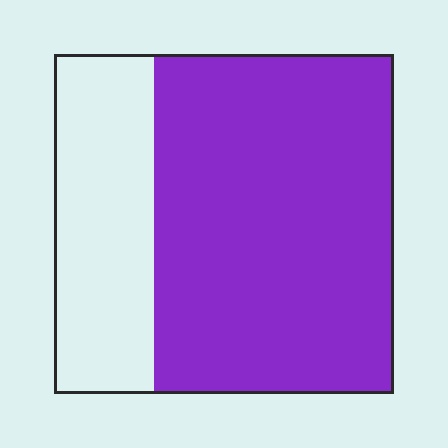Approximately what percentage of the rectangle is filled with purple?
Approximately 70%.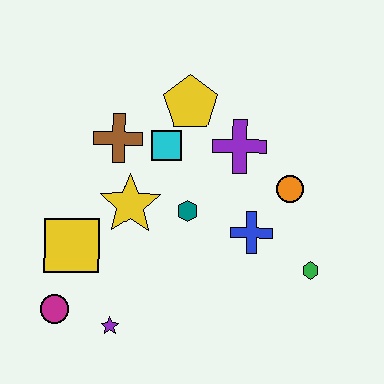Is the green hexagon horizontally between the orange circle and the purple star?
No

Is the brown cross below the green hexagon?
No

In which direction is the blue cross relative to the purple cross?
The blue cross is below the purple cross.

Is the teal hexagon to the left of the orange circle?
Yes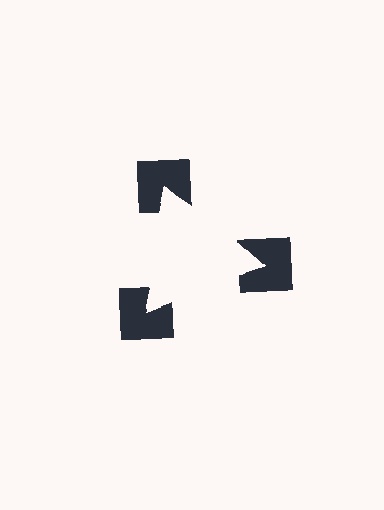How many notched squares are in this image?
There are 3 — one at each vertex of the illusory triangle.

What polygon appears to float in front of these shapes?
An illusory triangle — its edges are inferred from the aligned wedge cuts in the notched squares, not physically drawn.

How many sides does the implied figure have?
3 sides.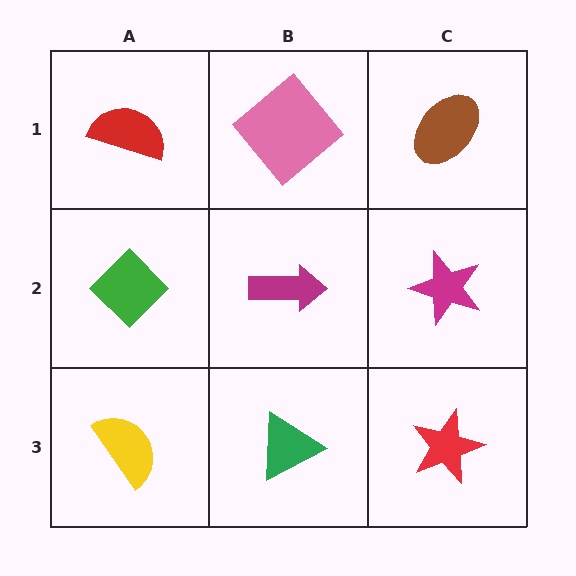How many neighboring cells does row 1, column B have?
3.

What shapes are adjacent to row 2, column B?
A pink diamond (row 1, column B), a green triangle (row 3, column B), a green diamond (row 2, column A), a magenta star (row 2, column C).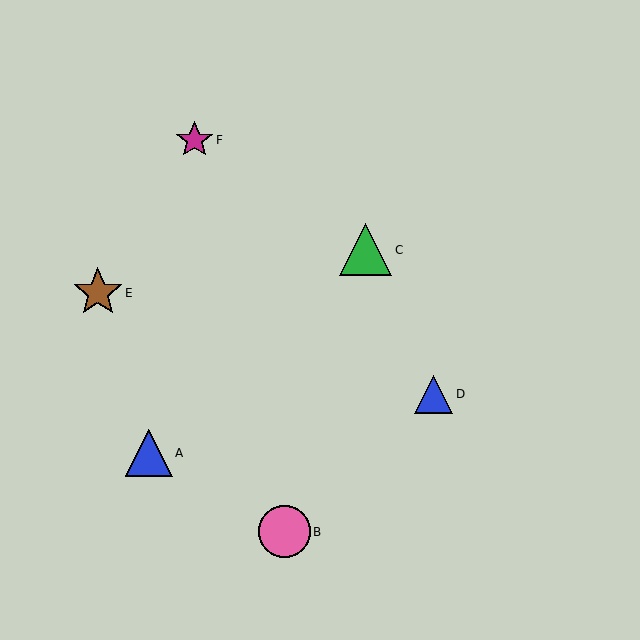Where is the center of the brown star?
The center of the brown star is at (98, 293).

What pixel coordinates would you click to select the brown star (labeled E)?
Click at (98, 293) to select the brown star E.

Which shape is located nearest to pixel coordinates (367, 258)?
The green triangle (labeled C) at (366, 250) is nearest to that location.